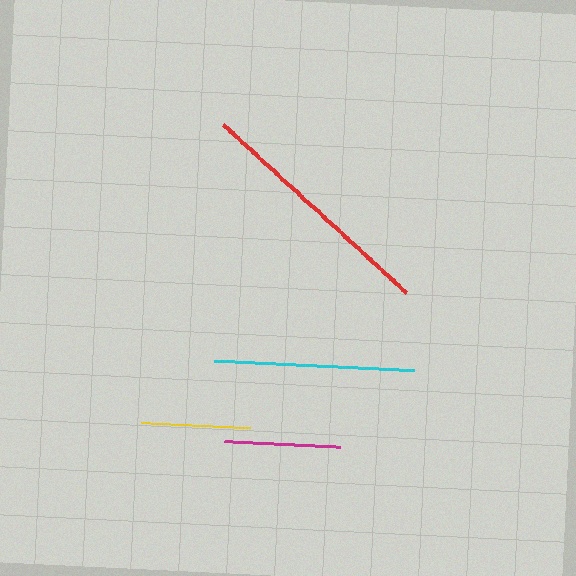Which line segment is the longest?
The red line is the longest at approximately 249 pixels.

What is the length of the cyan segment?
The cyan segment is approximately 200 pixels long.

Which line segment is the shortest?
The yellow line is the shortest at approximately 109 pixels.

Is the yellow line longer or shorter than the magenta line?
The magenta line is longer than the yellow line.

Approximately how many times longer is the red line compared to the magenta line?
The red line is approximately 2.2 times the length of the magenta line.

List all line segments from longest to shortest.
From longest to shortest: red, cyan, magenta, yellow.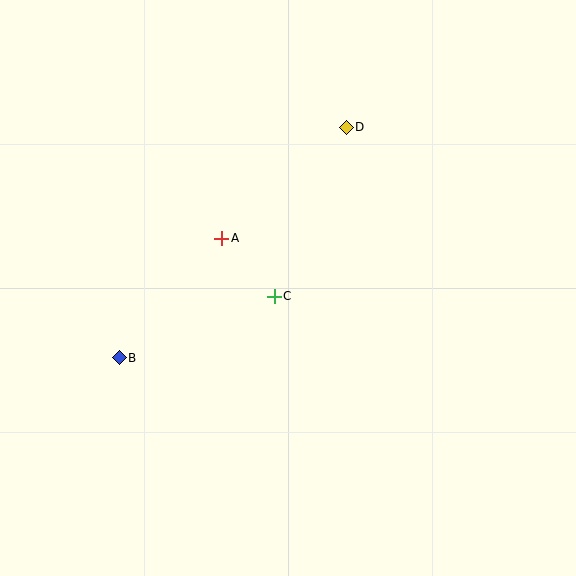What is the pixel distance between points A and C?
The distance between A and C is 78 pixels.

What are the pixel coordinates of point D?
Point D is at (346, 127).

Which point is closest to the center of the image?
Point C at (274, 296) is closest to the center.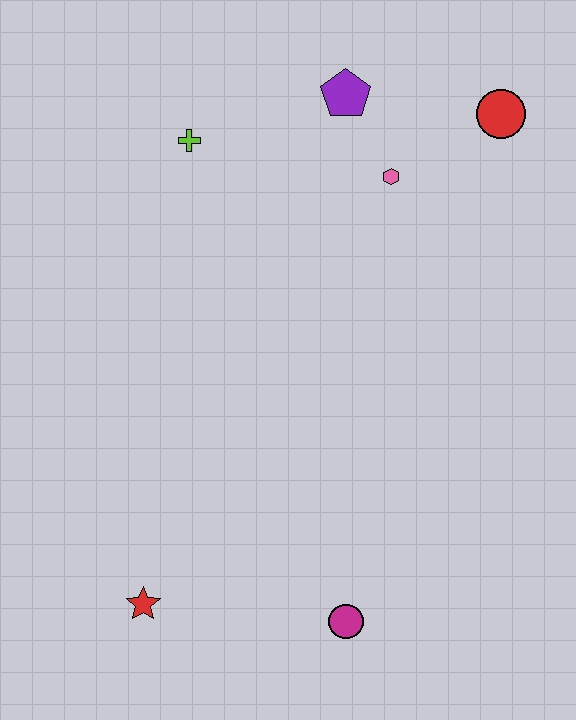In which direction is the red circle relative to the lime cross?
The red circle is to the right of the lime cross.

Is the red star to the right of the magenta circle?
No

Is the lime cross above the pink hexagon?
Yes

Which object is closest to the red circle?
The pink hexagon is closest to the red circle.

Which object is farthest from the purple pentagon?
The red star is farthest from the purple pentagon.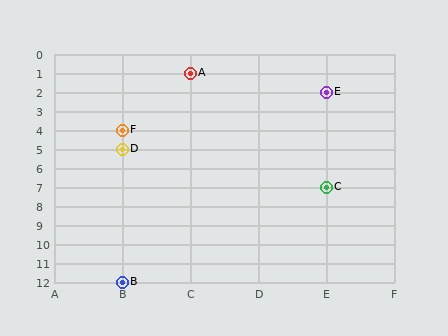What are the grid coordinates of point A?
Point A is at grid coordinates (C, 1).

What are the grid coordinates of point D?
Point D is at grid coordinates (B, 5).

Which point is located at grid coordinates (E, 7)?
Point C is at (E, 7).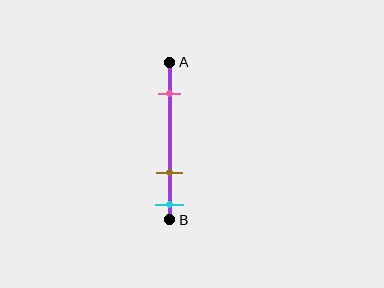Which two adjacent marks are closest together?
The brown and cyan marks are the closest adjacent pair.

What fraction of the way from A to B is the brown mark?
The brown mark is approximately 70% (0.7) of the way from A to B.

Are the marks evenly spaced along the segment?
No, the marks are not evenly spaced.